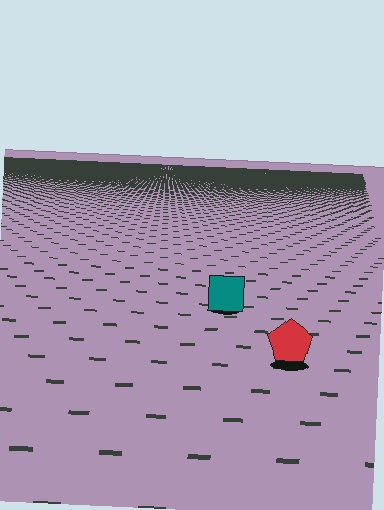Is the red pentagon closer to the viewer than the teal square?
Yes. The red pentagon is closer — you can tell from the texture gradient: the ground texture is coarser near it.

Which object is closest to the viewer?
The red pentagon is closest. The texture marks near it are larger and more spread out.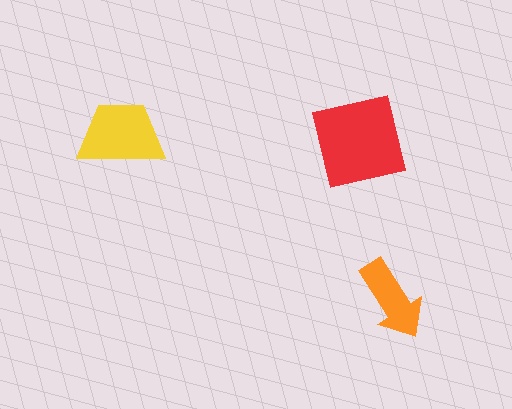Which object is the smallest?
The orange arrow.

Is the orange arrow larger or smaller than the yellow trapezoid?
Smaller.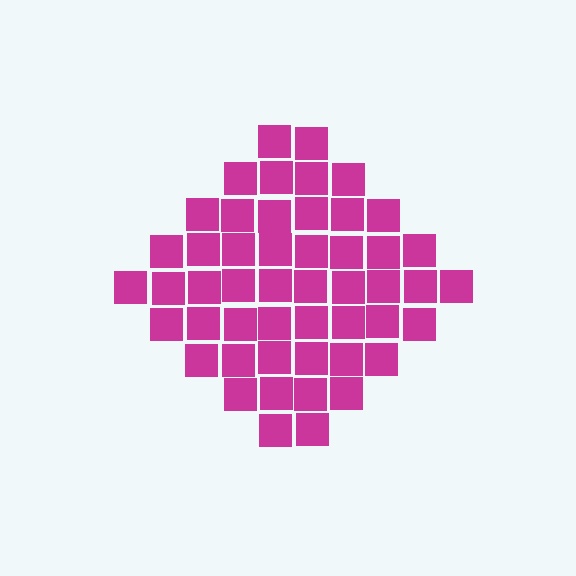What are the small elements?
The small elements are squares.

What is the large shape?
The large shape is a diamond.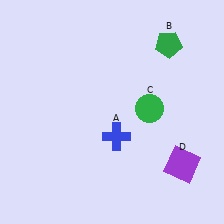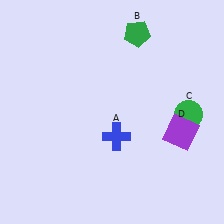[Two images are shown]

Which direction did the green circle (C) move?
The green circle (C) moved right.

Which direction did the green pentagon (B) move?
The green pentagon (B) moved left.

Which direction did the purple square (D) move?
The purple square (D) moved up.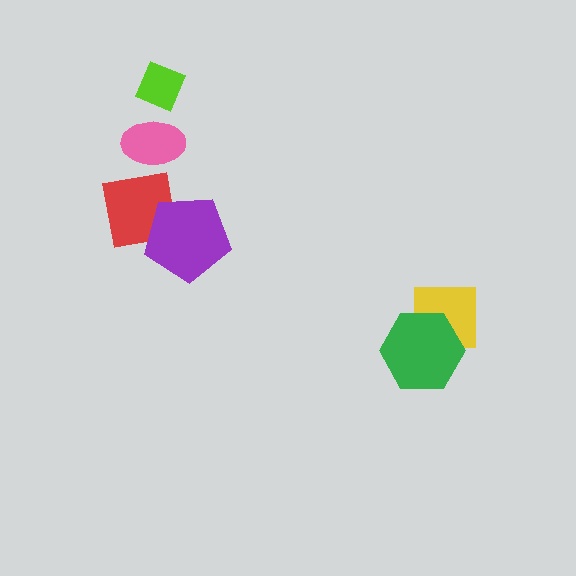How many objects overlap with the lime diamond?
0 objects overlap with the lime diamond.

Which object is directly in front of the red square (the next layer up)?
The pink ellipse is directly in front of the red square.